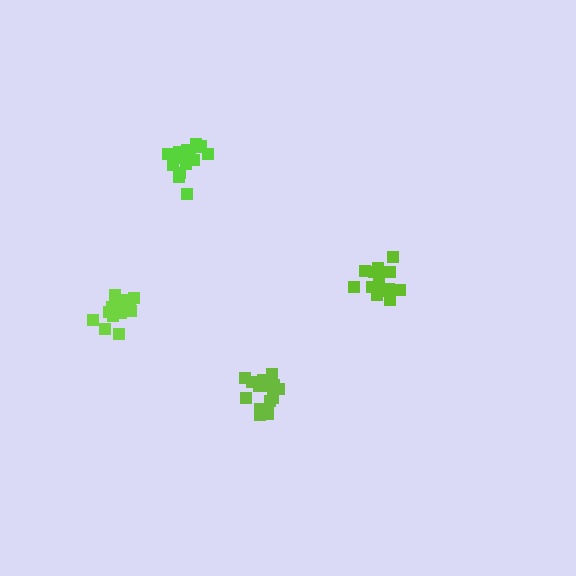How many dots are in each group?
Group 1: 14 dots, Group 2: 19 dots, Group 3: 15 dots, Group 4: 14 dots (62 total).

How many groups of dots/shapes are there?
There are 4 groups.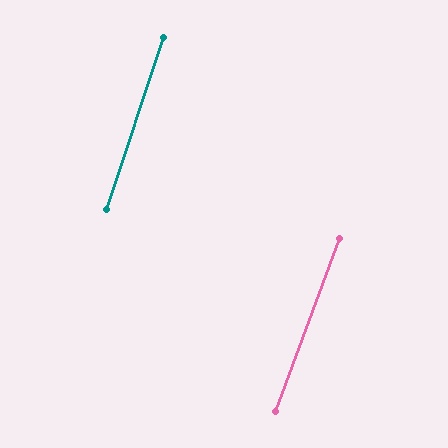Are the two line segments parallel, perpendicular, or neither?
Parallel — their directions differ by only 1.9°.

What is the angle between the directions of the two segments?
Approximately 2 degrees.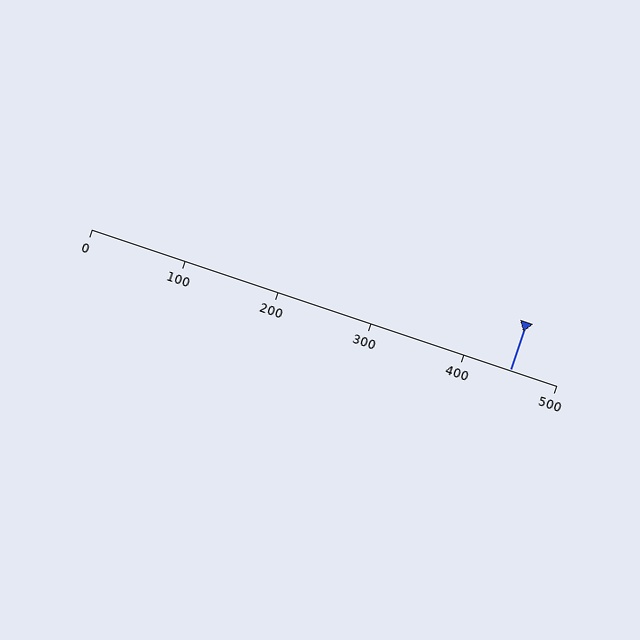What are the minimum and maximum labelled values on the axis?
The axis runs from 0 to 500.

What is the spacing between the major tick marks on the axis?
The major ticks are spaced 100 apart.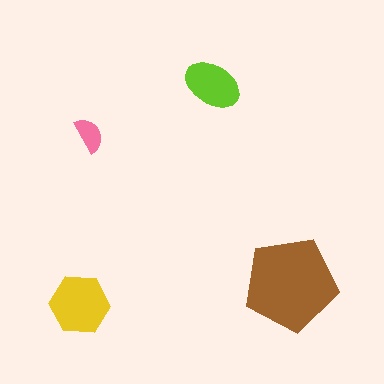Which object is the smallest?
The pink semicircle.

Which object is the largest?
The brown pentagon.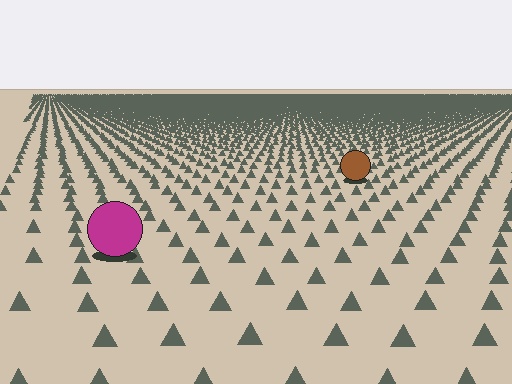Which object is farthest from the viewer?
The brown circle is farthest from the viewer. It appears smaller and the ground texture around it is denser.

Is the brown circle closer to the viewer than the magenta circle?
No. The magenta circle is closer — you can tell from the texture gradient: the ground texture is coarser near it.